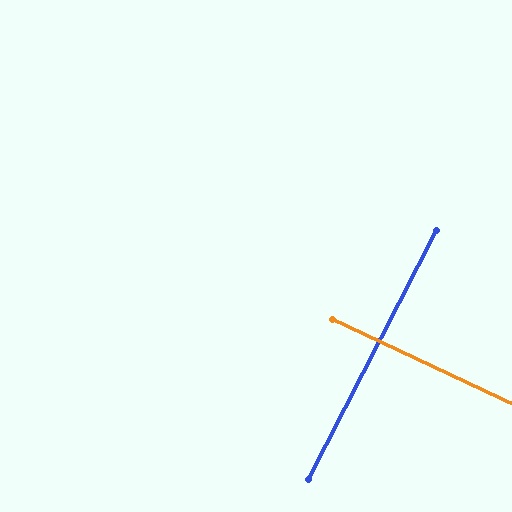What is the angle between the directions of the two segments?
Approximately 88 degrees.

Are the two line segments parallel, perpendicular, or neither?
Perpendicular — they meet at approximately 88°.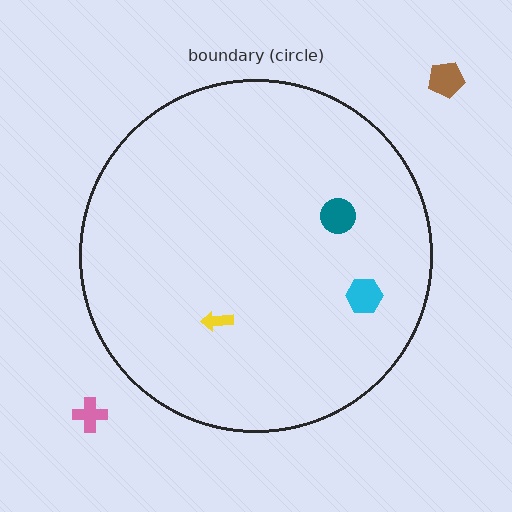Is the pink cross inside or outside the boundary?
Outside.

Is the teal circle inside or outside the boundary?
Inside.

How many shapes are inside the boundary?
3 inside, 2 outside.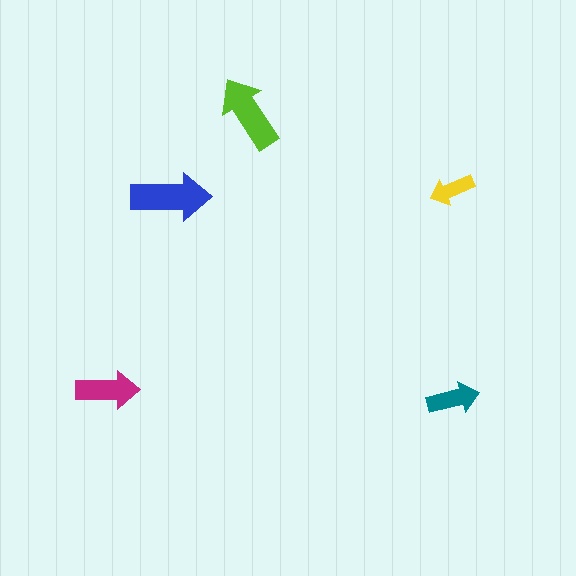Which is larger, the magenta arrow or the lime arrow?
The lime one.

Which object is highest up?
The lime arrow is topmost.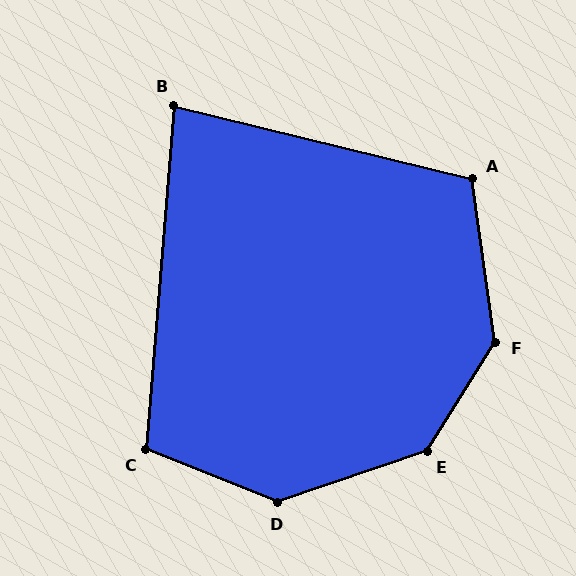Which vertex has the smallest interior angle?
B, at approximately 81 degrees.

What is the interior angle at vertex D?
Approximately 139 degrees (obtuse).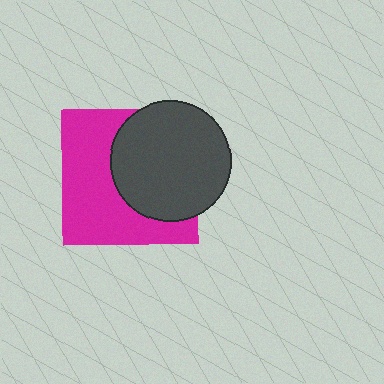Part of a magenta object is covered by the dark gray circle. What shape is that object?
It is a square.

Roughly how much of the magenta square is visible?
About half of it is visible (roughly 53%).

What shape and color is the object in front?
The object in front is a dark gray circle.